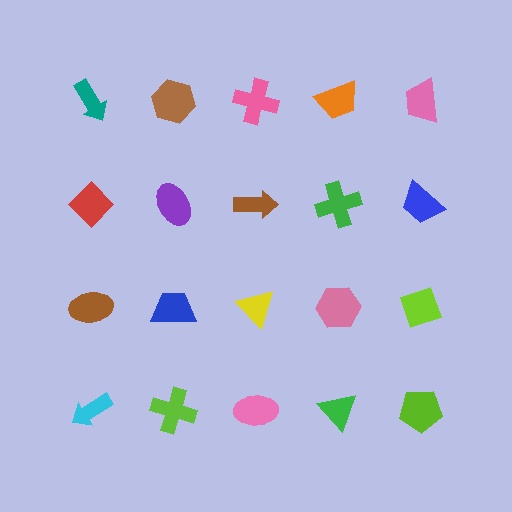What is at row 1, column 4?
An orange trapezoid.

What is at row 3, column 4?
A pink hexagon.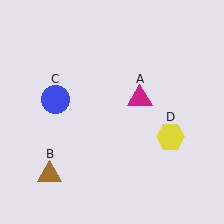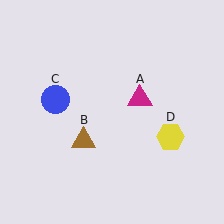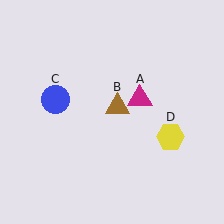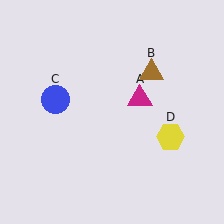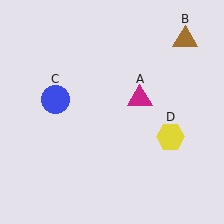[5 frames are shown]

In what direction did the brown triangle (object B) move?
The brown triangle (object B) moved up and to the right.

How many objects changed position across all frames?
1 object changed position: brown triangle (object B).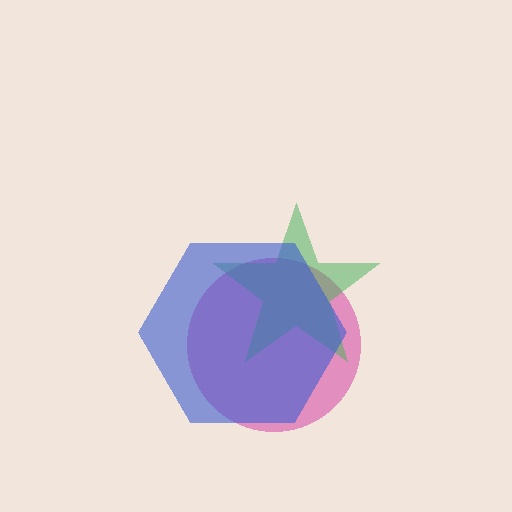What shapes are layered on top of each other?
The layered shapes are: a magenta circle, a green star, a blue hexagon.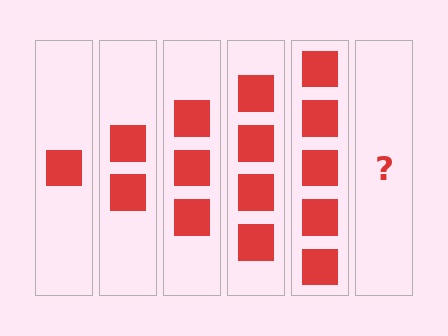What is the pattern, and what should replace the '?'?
The pattern is that each step adds one more square. The '?' should be 6 squares.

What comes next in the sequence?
The next element should be 6 squares.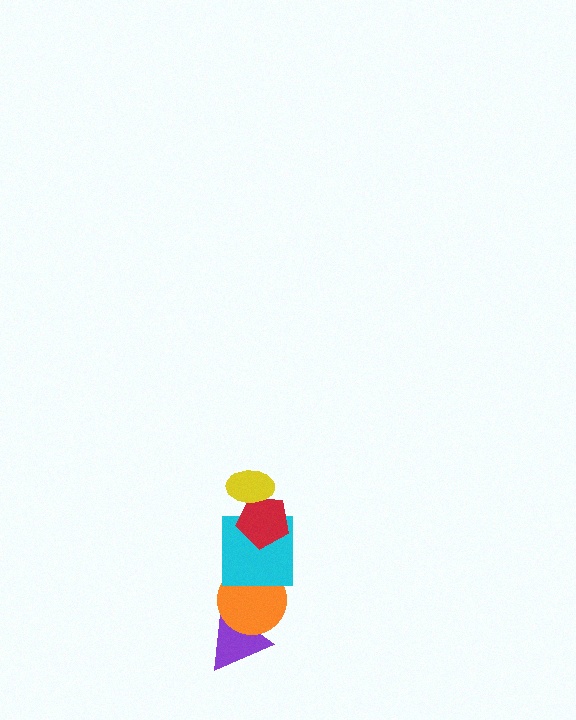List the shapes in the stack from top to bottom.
From top to bottom: the yellow ellipse, the red pentagon, the cyan square, the orange circle, the purple triangle.